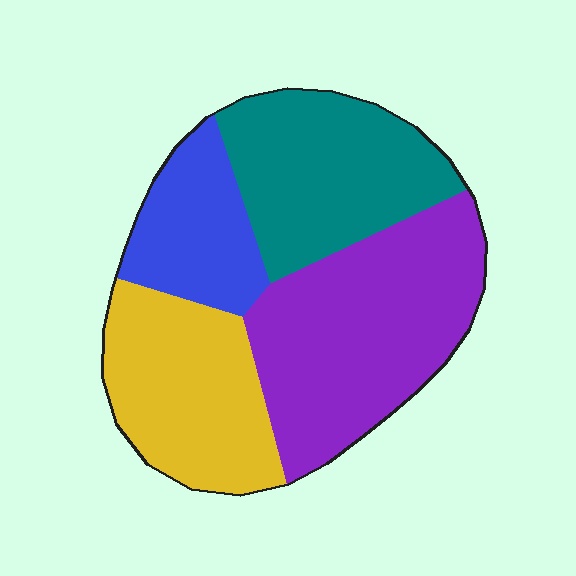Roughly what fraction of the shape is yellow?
Yellow covers around 25% of the shape.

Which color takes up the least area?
Blue, at roughly 15%.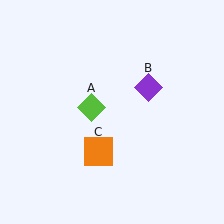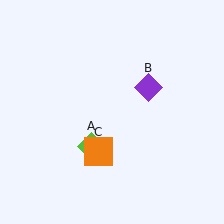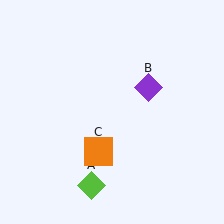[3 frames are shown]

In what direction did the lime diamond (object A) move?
The lime diamond (object A) moved down.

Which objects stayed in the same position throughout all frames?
Purple diamond (object B) and orange square (object C) remained stationary.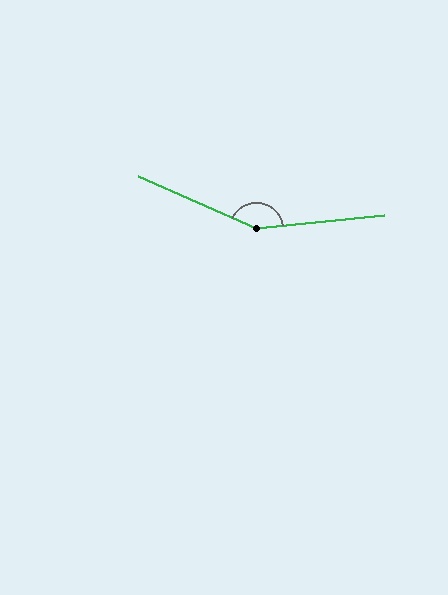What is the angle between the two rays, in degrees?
Approximately 150 degrees.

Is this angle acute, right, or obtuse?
It is obtuse.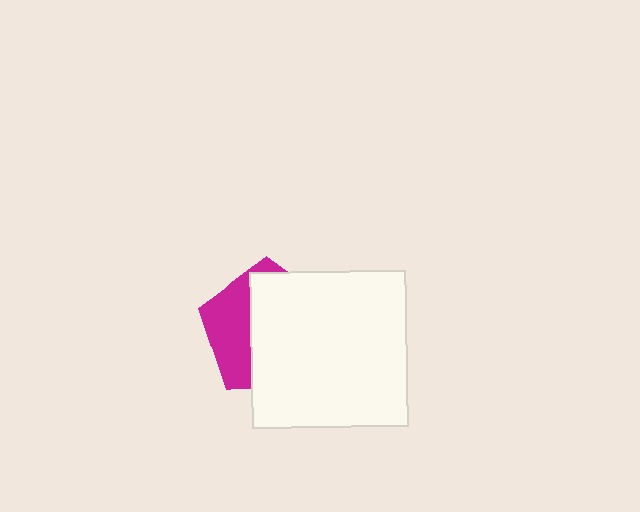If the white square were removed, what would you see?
You would see the complete magenta pentagon.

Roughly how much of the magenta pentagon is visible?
A small part of it is visible (roughly 36%).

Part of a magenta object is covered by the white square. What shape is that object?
It is a pentagon.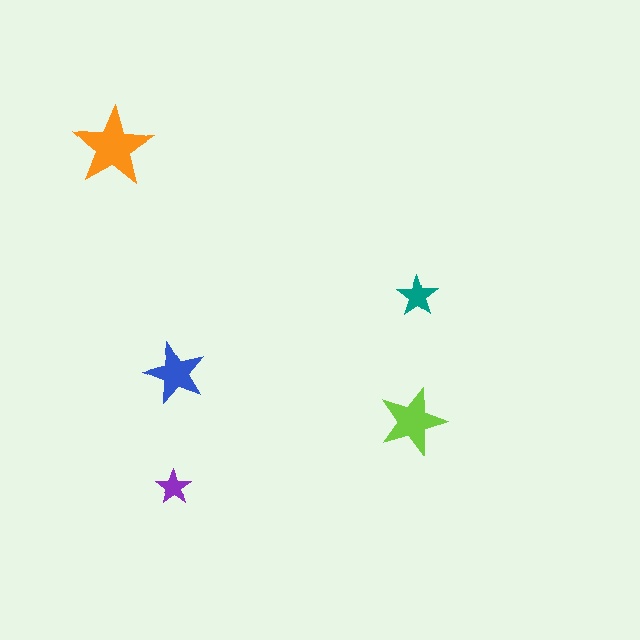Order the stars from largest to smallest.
the orange one, the lime one, the blue one, the teal one, the purple one.